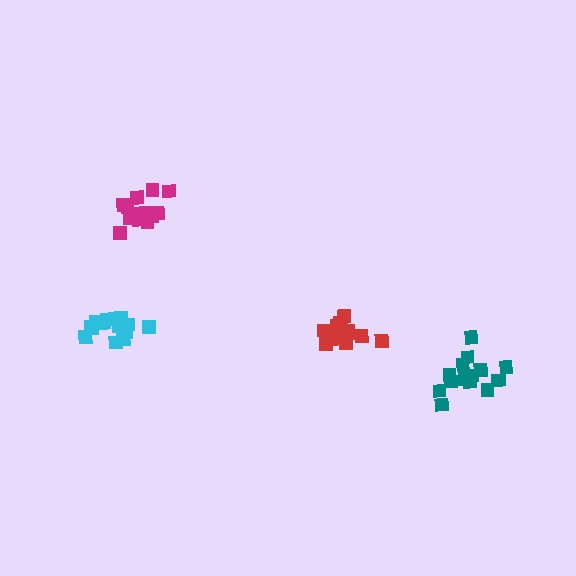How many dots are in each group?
Group 1: 16 dots, Group 2: 14 dots, Group 3: 15 dots, Group 4: 13 dots (58 total).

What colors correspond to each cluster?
The clusters are colored: red, cyan, teal, magenta.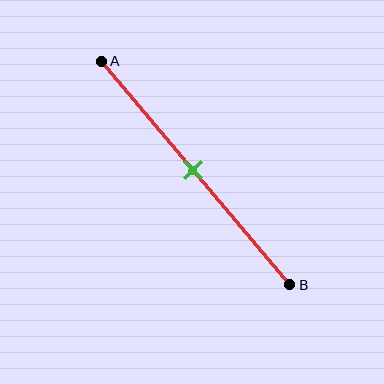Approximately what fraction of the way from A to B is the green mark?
The green mark is approximately 50% of the way from A to B.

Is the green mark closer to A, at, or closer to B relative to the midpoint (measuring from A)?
The green mark is approximately at the midpoint of segment AB.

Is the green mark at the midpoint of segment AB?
Yes, the mark is approximately at the midpoint.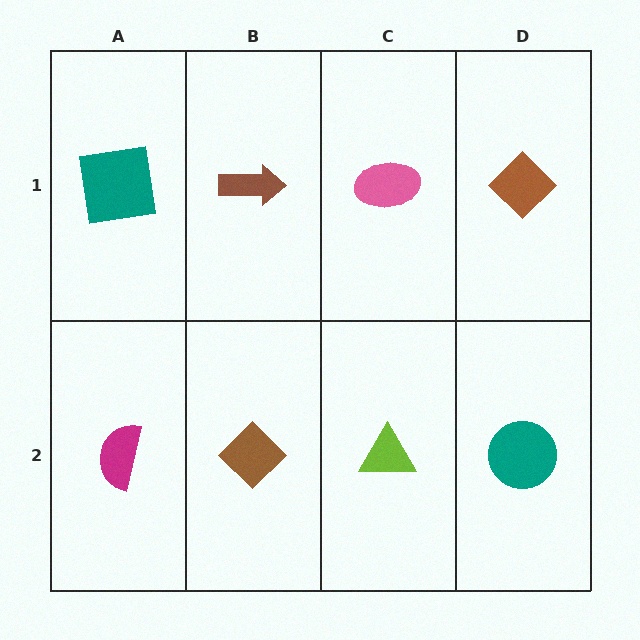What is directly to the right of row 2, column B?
A lime triangle.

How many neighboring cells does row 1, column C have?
3.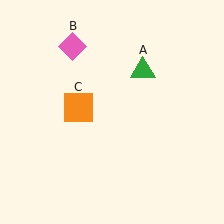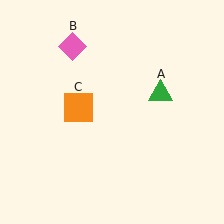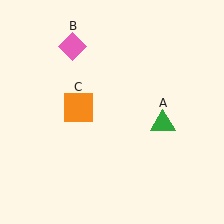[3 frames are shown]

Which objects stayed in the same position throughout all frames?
Pink diamond (object B) and orange square (object C) remained stationary.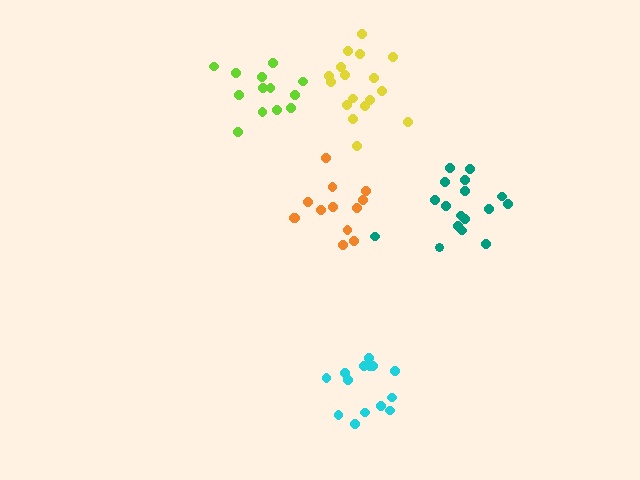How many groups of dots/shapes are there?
There are 5 groups.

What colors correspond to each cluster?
The clusters are colored: teal, orange, cyan, lime, yellow.